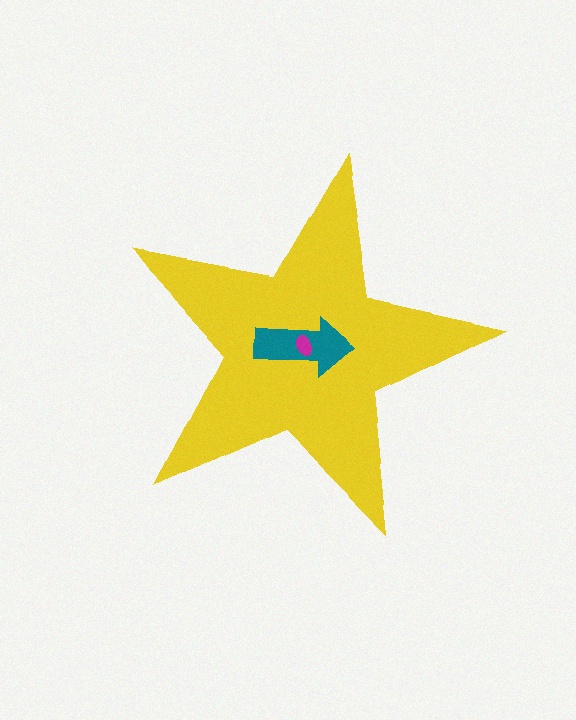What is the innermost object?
The magenta ellipse.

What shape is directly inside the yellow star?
The teal arrow.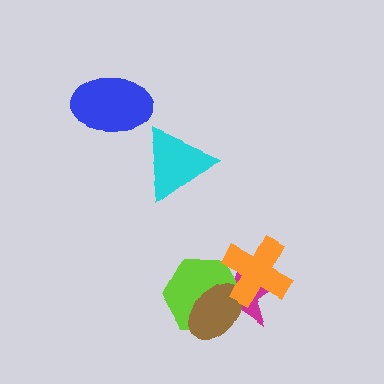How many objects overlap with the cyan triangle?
0 objects overlap with the cyan triangle.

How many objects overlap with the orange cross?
3 objects overlap with the orange cross.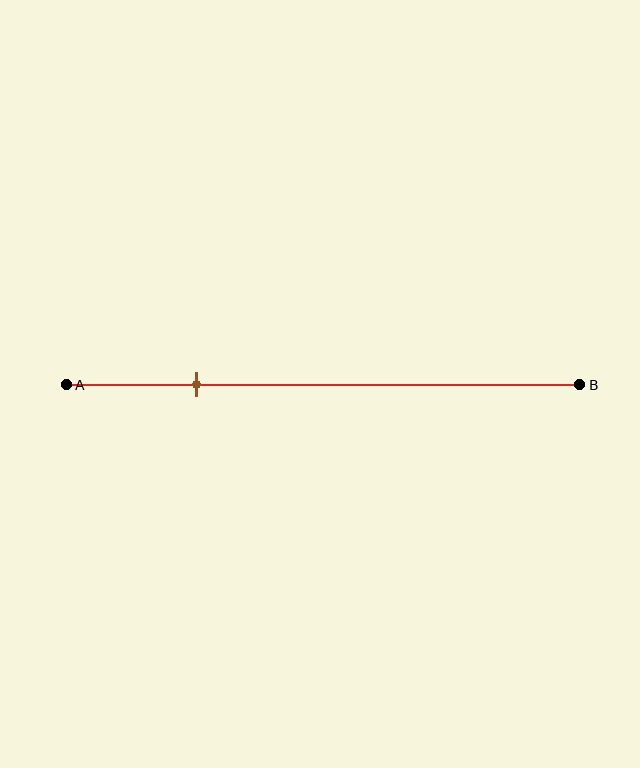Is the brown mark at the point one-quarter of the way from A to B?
Yes, the mark is approximately at the one-quarter point.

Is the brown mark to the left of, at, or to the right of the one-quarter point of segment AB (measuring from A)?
The brown mark is approximately at the one-quarter point of segment AB.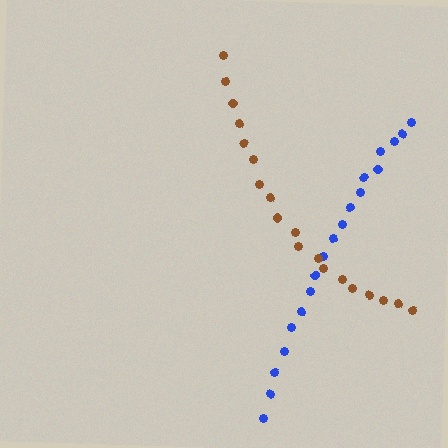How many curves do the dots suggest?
There are 2 distinct paths.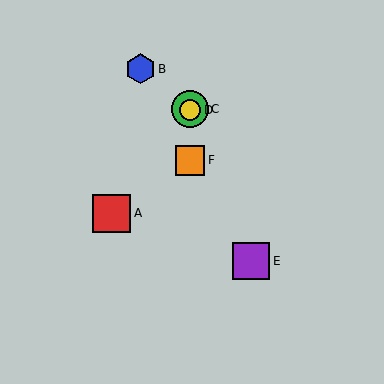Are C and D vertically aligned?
Yes, both are at x≈190.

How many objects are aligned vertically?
3 objects (C, D, F) are aligned vertically.